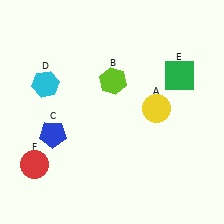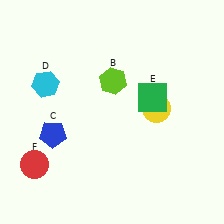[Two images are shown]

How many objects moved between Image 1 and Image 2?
1 object moved between the two images.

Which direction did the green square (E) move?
The green square (E) moved left.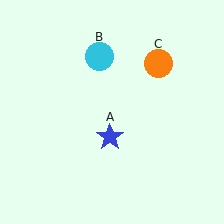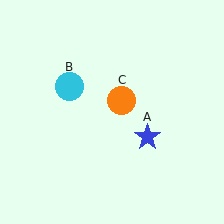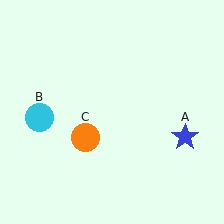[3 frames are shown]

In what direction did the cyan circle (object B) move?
The cyan circle (object B) moved down and to the left.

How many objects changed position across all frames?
3 objects changed position: blue star (object A), cyan circle (object B), orange circle (object C).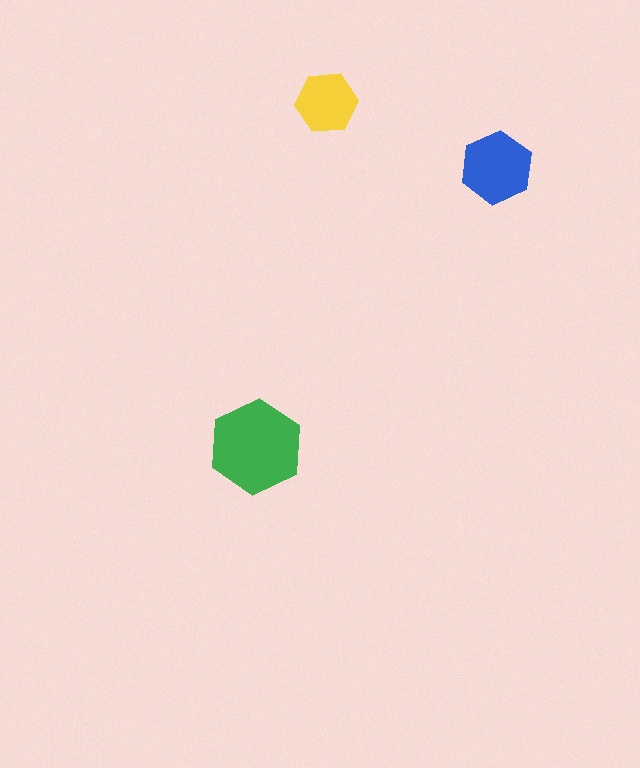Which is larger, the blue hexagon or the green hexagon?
The green one.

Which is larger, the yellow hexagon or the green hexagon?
The green one.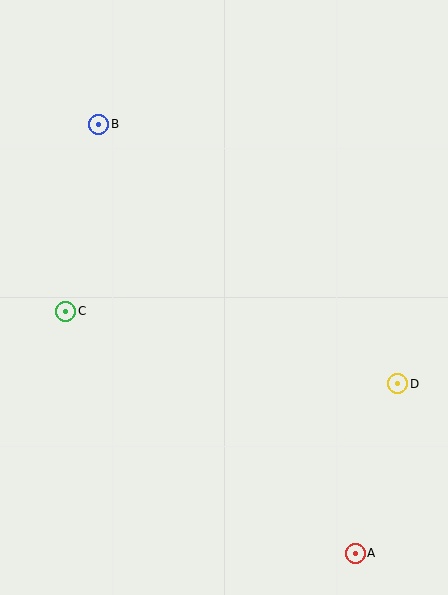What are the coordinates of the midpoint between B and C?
The midpoint between B and C is at (82, 218).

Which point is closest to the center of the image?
Point C at (66, 311) is closest to the center.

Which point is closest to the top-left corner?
Point B is closest to the top-left corner.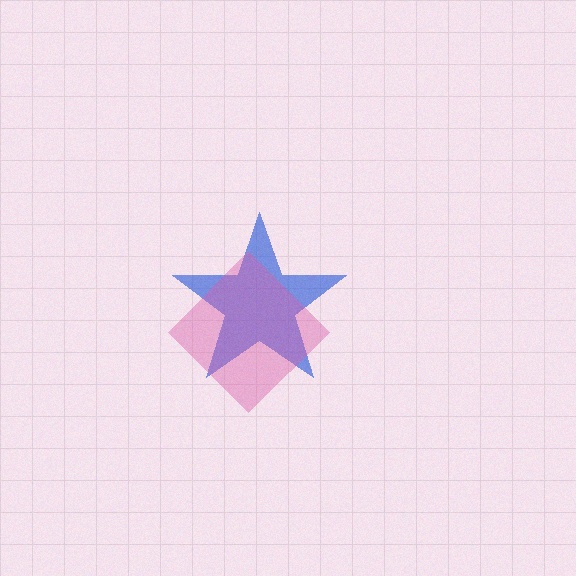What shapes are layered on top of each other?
The layered shapes are: a blue star, a pink diamond.